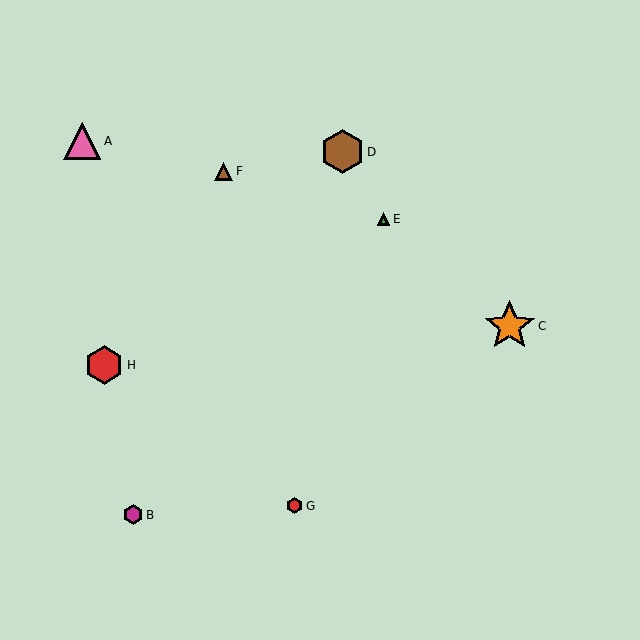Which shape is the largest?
The orange star (labeled C) is the largest.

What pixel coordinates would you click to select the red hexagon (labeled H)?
Click at (104, 365) to select the red hexagon H.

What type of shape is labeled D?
Shape D is a brown hexagon.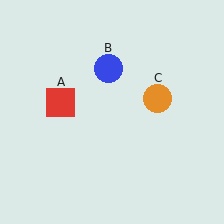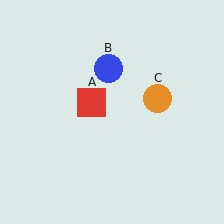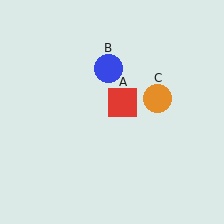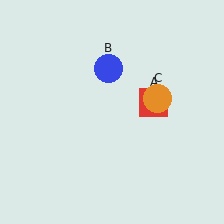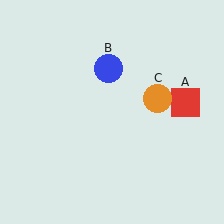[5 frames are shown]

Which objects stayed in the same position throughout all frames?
Blue circle (object B) and orange circle (object C) remained stationary.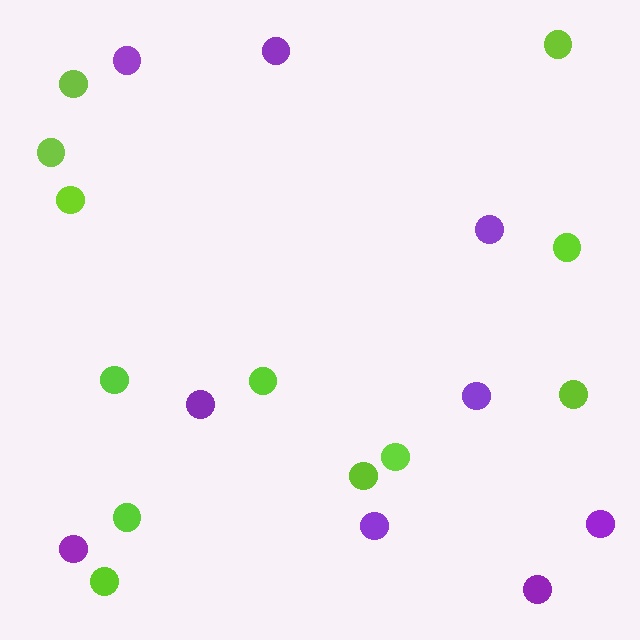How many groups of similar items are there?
There are 2 groups: one group of lime circles (12) and one group of purple circles (9).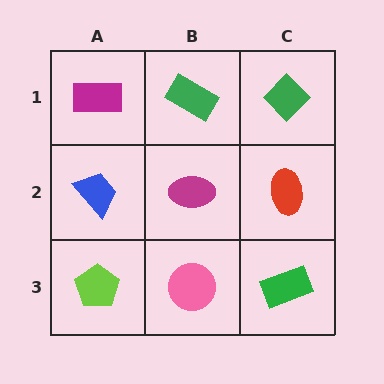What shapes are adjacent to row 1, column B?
A magenta ellipse (row 2, column B), a magenta rectangle (row 1, column A), a green diamond (row 1, column C).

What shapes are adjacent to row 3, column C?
A red ellipse (row 2, column C), a pink circle (row 3, column B).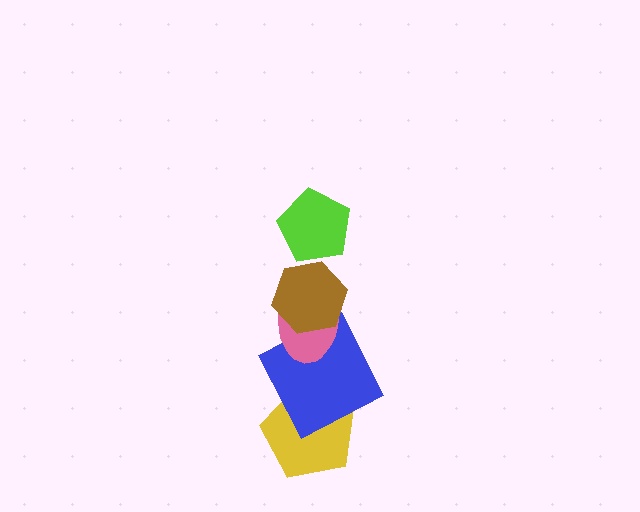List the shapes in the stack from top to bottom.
From top to bottom: the lime pentagon, the brown hexagon, the pink ellipse, the blue square, the yellow pentagon.